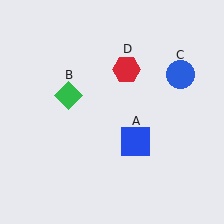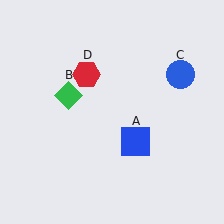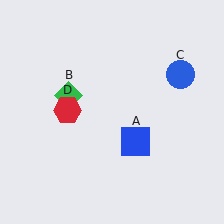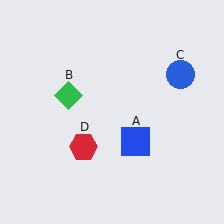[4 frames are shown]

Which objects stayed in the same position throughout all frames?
Blue square (object A) and green diamond (object B) and blue circle (object C) remained stationary.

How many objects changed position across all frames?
1 object changed position: red hexagon (object D).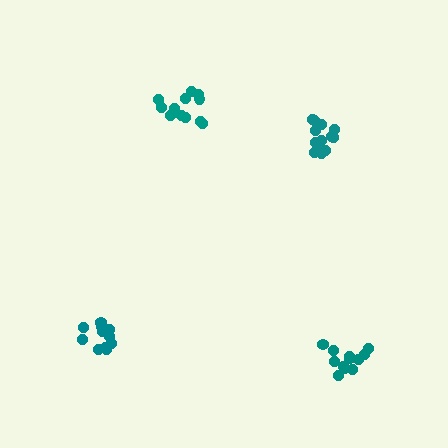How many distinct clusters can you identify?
There are 4 distinct clusters.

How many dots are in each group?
Group 1: 13 dots, Group 2: 12 dots, Group 3: 11 dots, Group 4: 12 dots (48 total).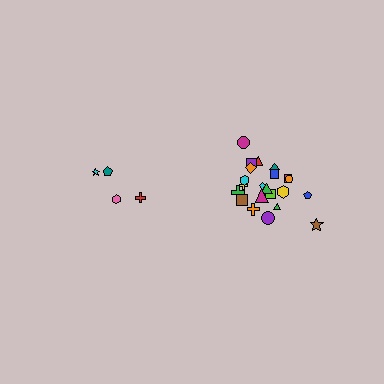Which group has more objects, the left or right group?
The right group.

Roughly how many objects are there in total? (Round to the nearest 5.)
Roughly 25 objects in total.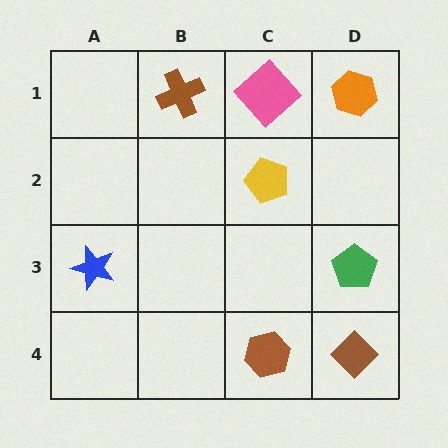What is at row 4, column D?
A brown diamond.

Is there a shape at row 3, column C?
No, that cell is empty.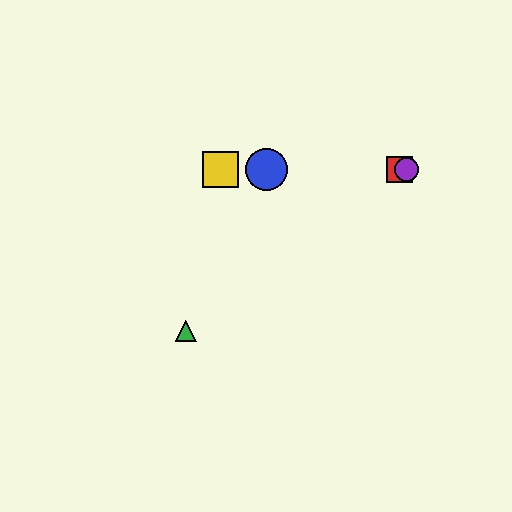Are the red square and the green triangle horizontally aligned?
No, the red square is at y≈170 and the green triangle is at y≈331.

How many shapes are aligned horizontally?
4 shapes (the red square, the blue circle, the yellow square, the purple circle) are aligned horizontally.